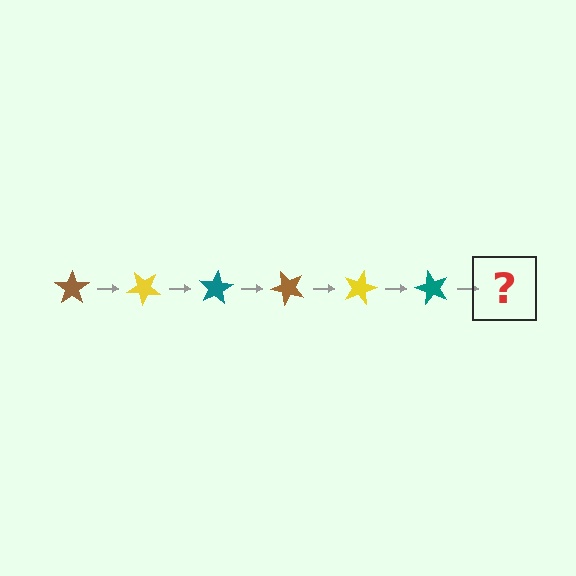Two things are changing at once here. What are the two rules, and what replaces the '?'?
The two rules are that it rotates 40 degrees each step and the color cycles through brown, yellow, and teal. The '?' should be a brown star, rotated 240 degrees from the start.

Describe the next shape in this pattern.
It should be a brown star, rotated 240 degrees from the start.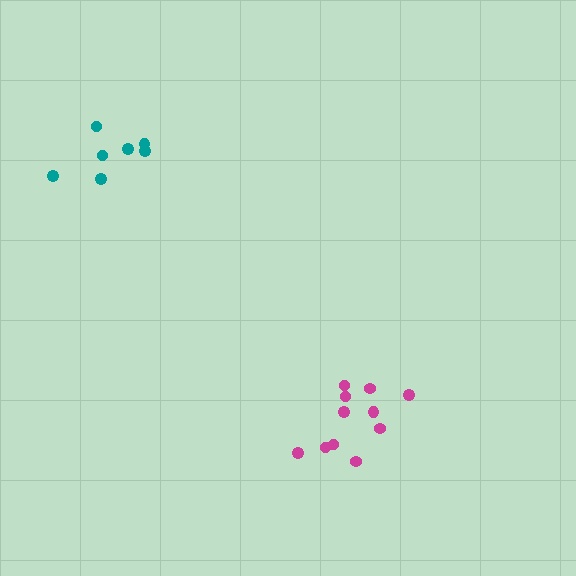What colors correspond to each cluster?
The clusters are colored: teal, magenta.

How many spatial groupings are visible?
There are 2 spatial groupings.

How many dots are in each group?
Group 1: 7 dots, Group 2: 11 dots (18 total).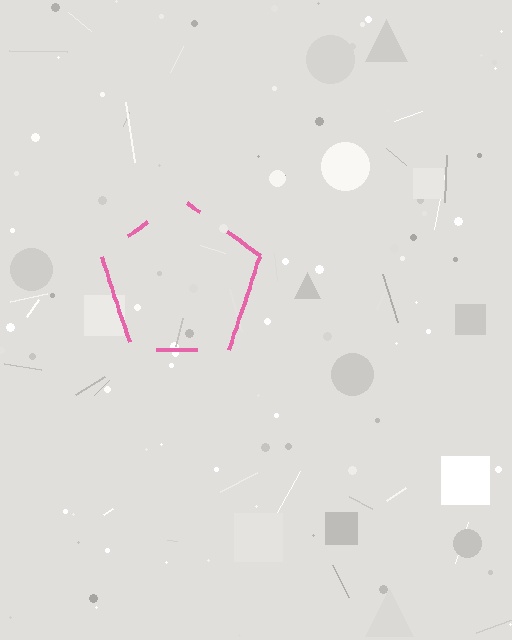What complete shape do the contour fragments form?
The contour fragments form a pentagon.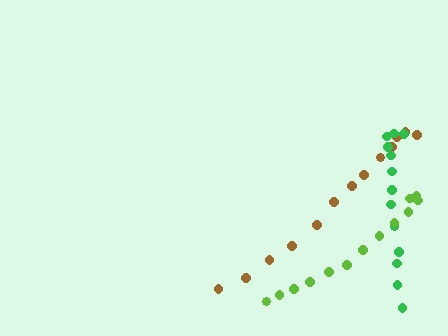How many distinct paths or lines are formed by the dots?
There are 3 distinct paths.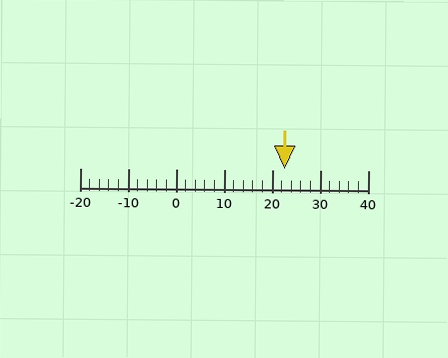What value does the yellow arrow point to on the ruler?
The yellow arrow points to approximately 22.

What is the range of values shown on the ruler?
The ruler shows values from -20 to 40.